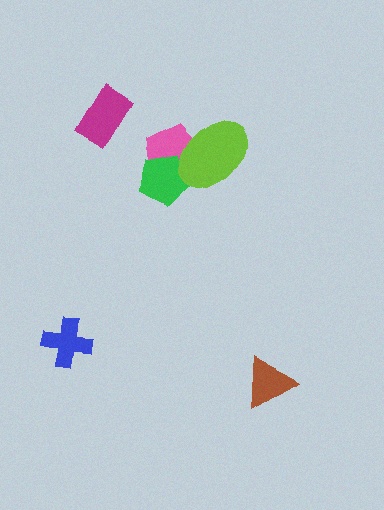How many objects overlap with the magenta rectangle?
0 objects overlap with the magenta rectangle.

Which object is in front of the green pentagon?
The lime ellipse is in front of the green pentagon.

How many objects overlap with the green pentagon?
2 objects overlap with the green pentagon.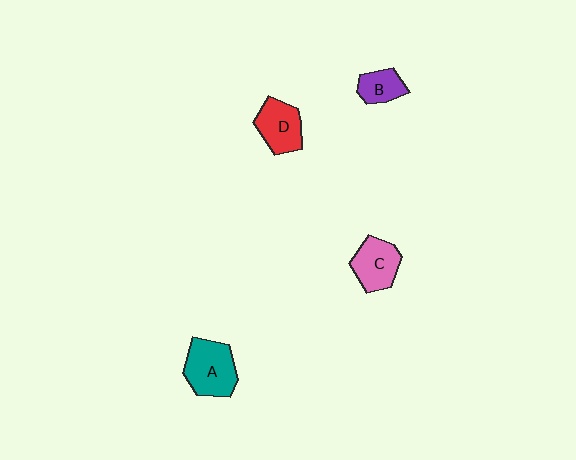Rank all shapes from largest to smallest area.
From largest to smallest: A (teal), C (pink), D (red), B (purple).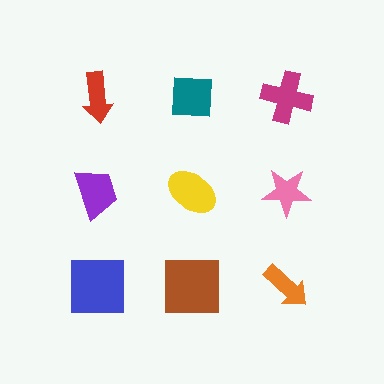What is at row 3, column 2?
A brown square.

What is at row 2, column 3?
A pink star.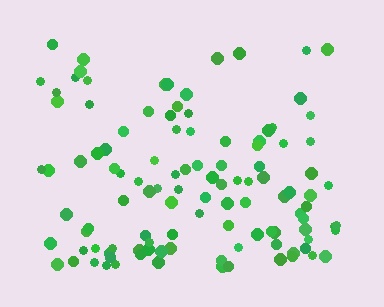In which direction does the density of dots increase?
From top to bottom, with the bottom side densest.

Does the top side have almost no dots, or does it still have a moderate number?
Still a moderate number, just noticeably fewer than the bottom.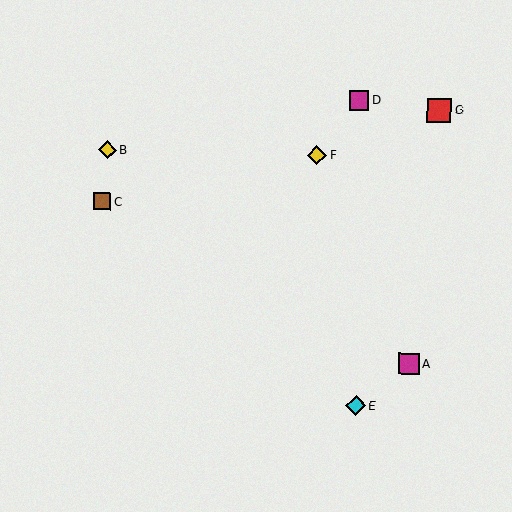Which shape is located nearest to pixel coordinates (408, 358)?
The magenta square (labeled A) at (409, 363) is nearest to that location.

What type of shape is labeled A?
Shape A is a magenta square.